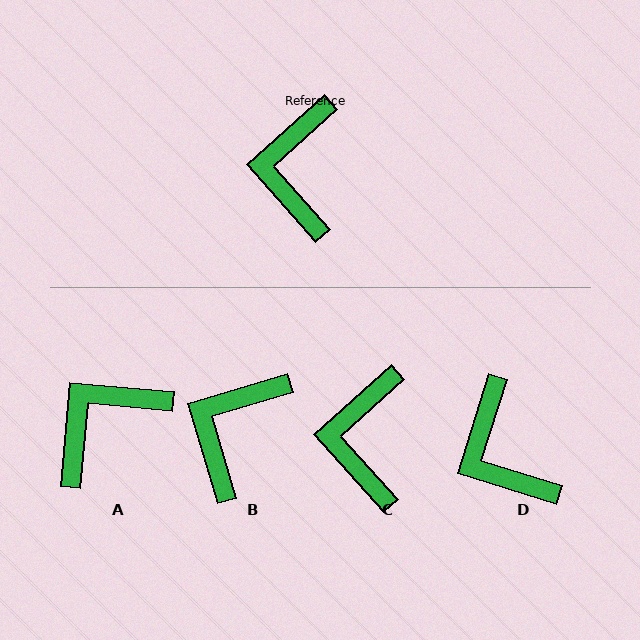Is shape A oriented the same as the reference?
No, it is off by about 47 degrees.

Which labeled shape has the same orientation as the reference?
C.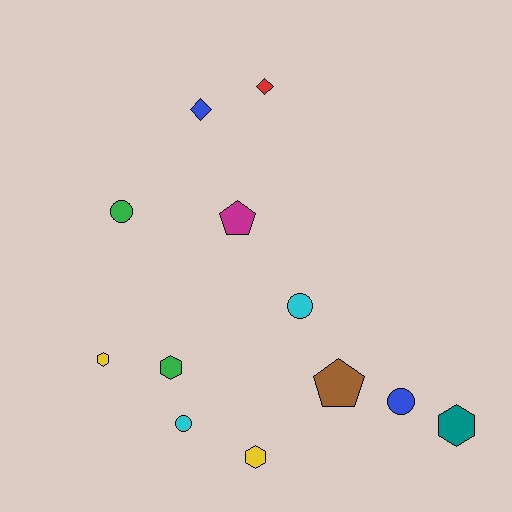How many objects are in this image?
There are 12 objects.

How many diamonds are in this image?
There are 2 diamonds.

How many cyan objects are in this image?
There are 2 cyan objects.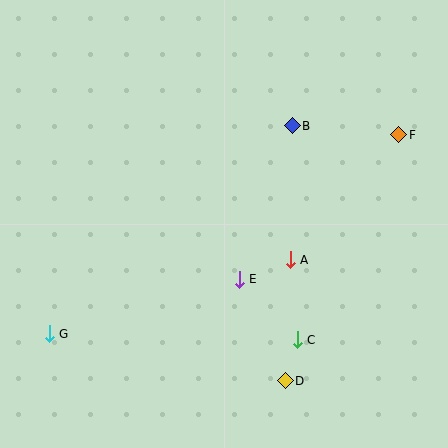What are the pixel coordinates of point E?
Point E is at (239, 279).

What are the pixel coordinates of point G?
Point G is at (49, 334).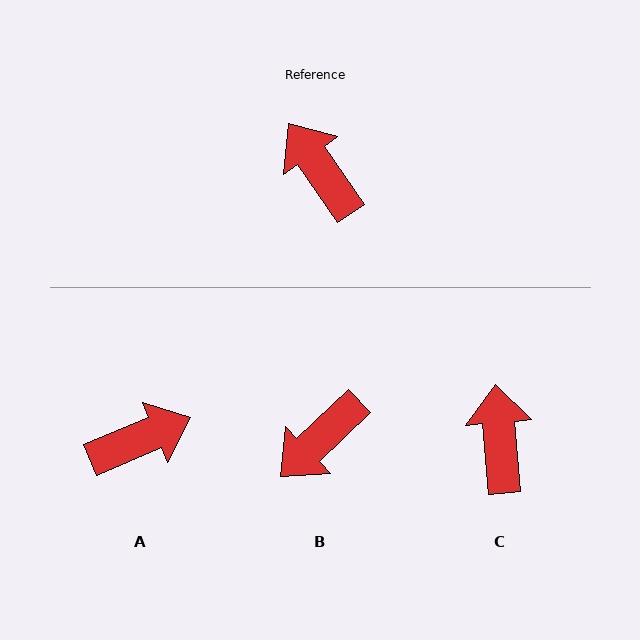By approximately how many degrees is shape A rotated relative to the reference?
Approximately 102 degrees clockwise.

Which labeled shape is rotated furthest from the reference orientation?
A, about 102 degrees away.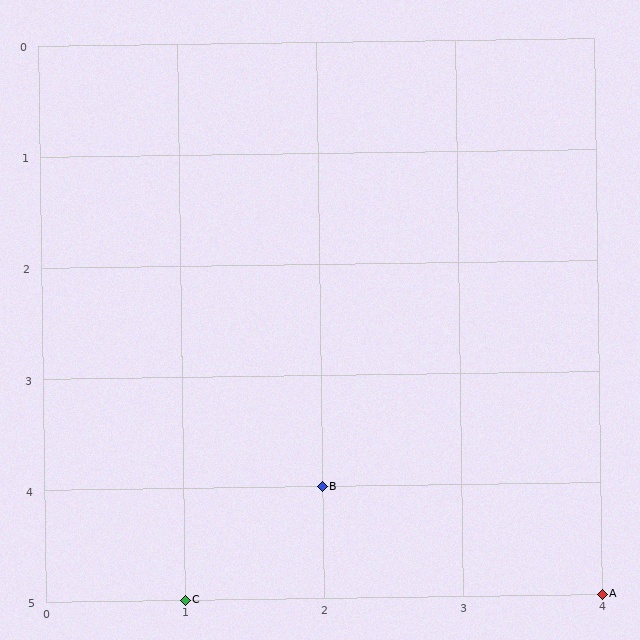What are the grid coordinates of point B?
Point B is at grid coordinates (2, 4).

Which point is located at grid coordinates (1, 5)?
Point C is at (1, 5).